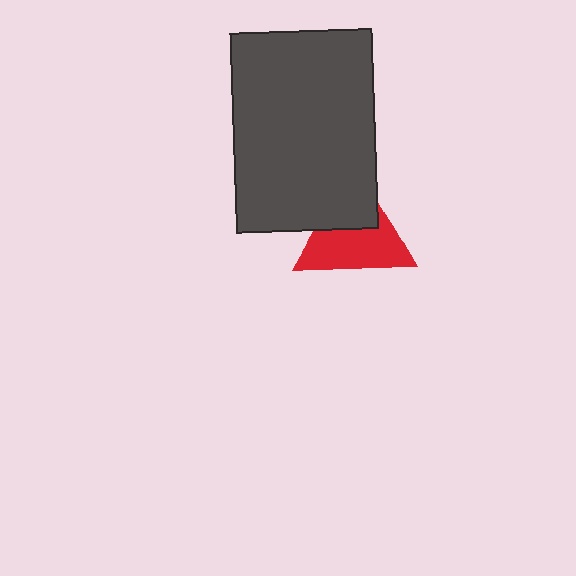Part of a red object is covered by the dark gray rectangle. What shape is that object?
It is a triangle.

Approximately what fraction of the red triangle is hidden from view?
Roughly 38% of the red triangle is hidden behind the dark gray rectangle.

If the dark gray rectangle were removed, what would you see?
You would see the complete red triangle.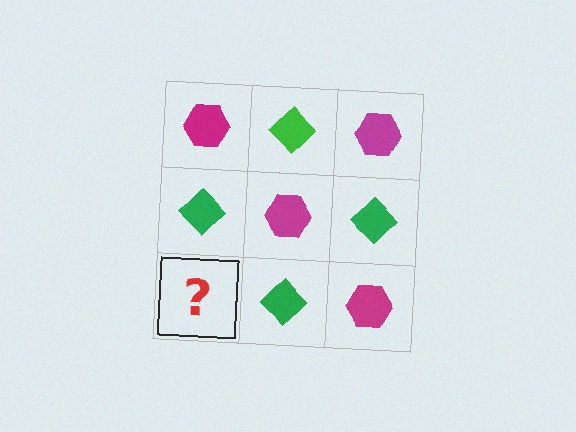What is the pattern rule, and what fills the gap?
The rule is that it alternates magenta hexagon and green diamond in a checkerboard pattern. The gap should be filled with a magenta hexagon.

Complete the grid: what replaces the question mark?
The question mark should be replaced with a magenta hexagon.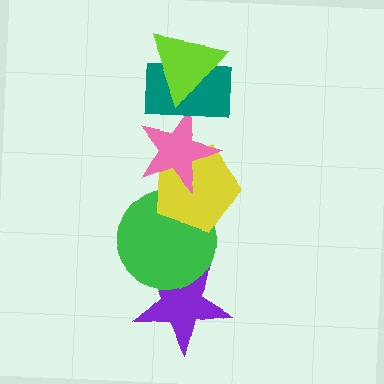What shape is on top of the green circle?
The yellow pentagon is on top of the green circle.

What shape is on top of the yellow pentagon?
The pink star is on top of the yellow pentagon.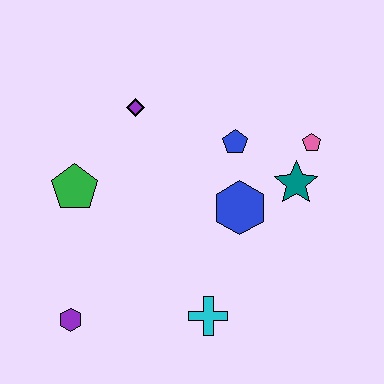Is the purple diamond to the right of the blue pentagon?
No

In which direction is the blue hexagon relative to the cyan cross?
The blue hexagon is above the cyan cross.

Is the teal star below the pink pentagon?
Yes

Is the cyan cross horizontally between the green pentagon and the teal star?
Yes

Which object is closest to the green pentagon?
The purple diamond is closest to the green pentagon.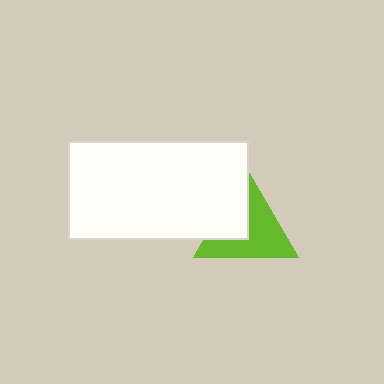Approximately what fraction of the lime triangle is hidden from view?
Roughly 38% of the lime triangle is hidden behind the white rectangle.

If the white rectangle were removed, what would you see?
You would see the complete lime triangle.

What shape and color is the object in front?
The object in front is a white rectangle.